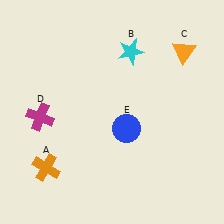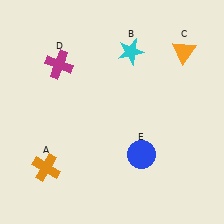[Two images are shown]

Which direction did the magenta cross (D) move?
The magenta cross (D) moved up.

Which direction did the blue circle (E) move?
The blue circle (E) moved down.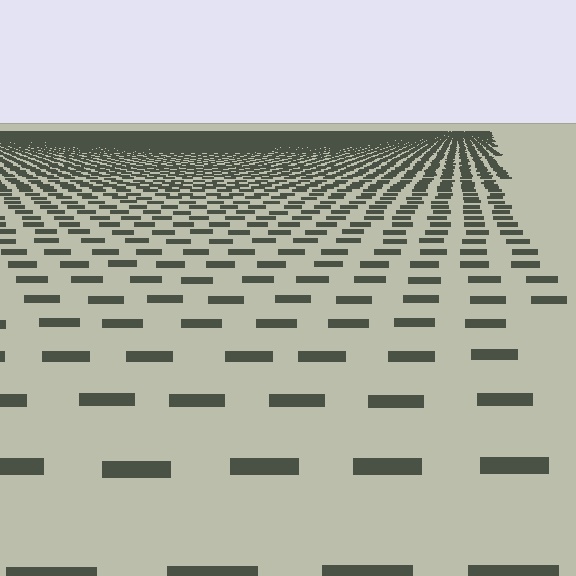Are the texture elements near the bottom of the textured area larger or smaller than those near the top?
Larger. Near the bottom, elements are closer to the viewer and appear at a bigger on-screen size.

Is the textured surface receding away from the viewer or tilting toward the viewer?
The surface is receding away from the viewer. Texture elements get smaller and denser toward the top.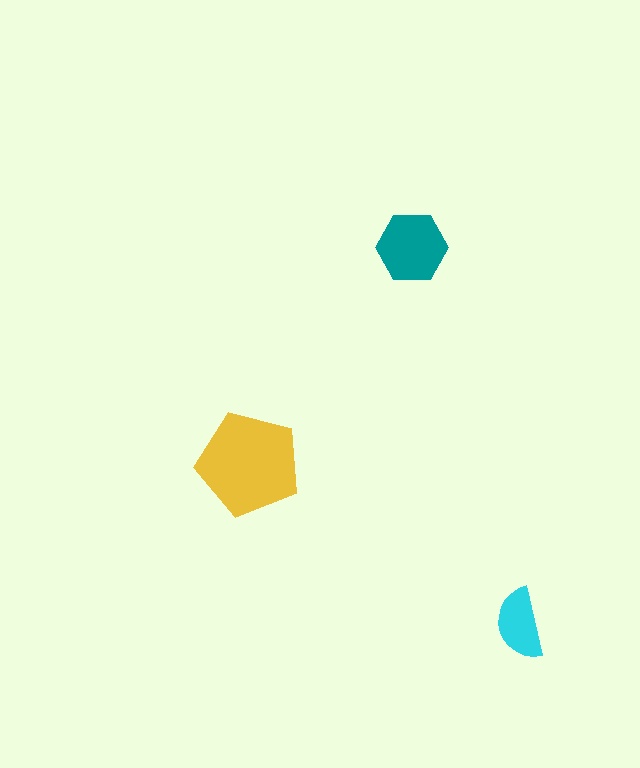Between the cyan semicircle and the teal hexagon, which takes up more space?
The teal hexagon.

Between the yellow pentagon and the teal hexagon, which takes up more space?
The yellow pentagon.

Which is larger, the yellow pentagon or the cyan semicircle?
The yellow pentagon.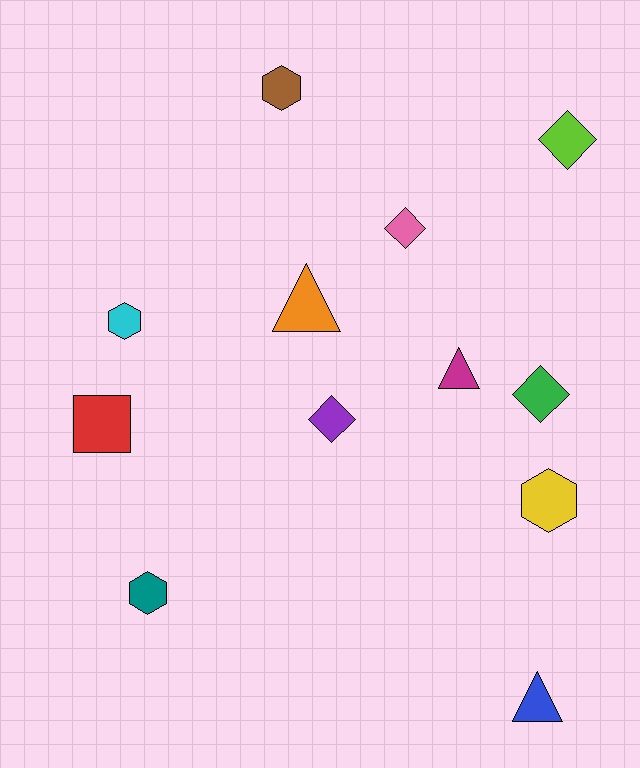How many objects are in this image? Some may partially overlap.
There are 12 objects.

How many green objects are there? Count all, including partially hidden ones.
There is 1 green object.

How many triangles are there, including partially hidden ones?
There are 3 triangles.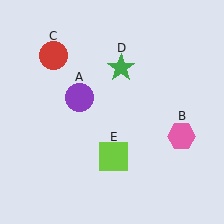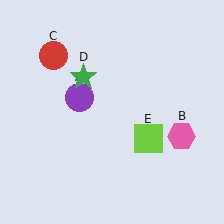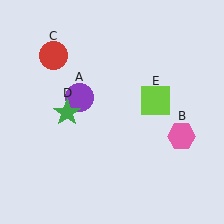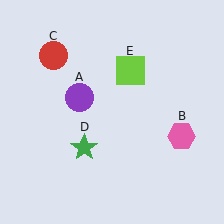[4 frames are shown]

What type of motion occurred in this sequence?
The green star (object D), lime square (object E) rotated counterclockwise around the center of the scene.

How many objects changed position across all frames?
2 objects changed position: green star (object D), lime square (object E).